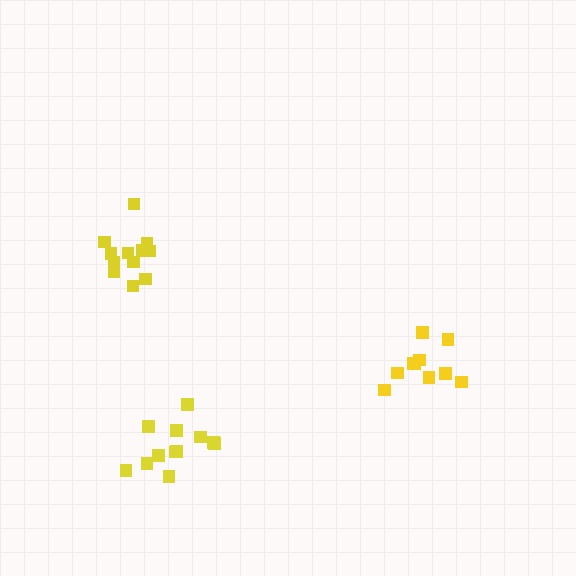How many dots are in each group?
Group 1: 10 dots, Group 2: 12 dots, Group 3: 12 dots (34 total).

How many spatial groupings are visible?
There are 3 spatial groupings.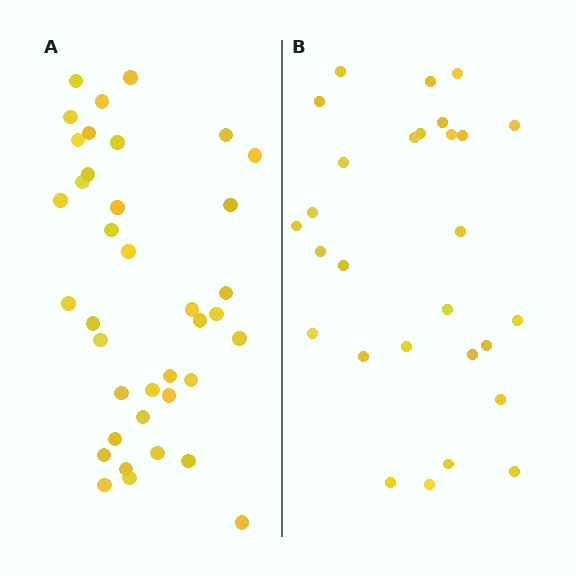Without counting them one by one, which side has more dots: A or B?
Region A (the left region) has more dots.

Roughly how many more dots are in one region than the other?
Region A has roughly 10 or so more dots than region B.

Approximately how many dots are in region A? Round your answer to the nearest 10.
About 40 dots. (The exact count is 38, which rounds to 40.)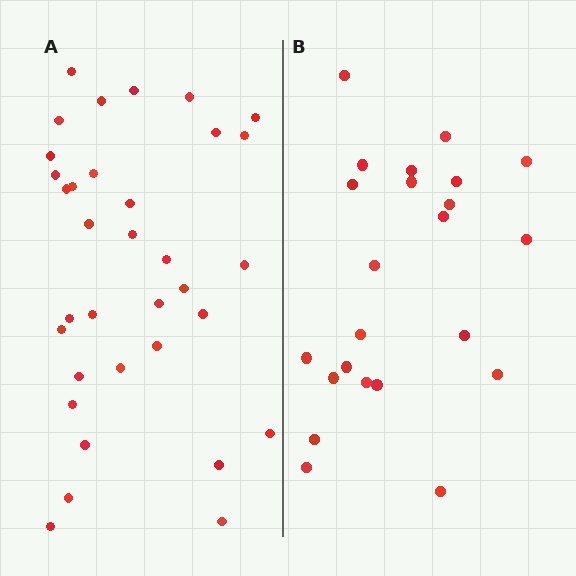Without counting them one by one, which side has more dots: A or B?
Region A (the left region) has more dots.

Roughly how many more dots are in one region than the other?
Region A has roughly 12 or so more dots than region B.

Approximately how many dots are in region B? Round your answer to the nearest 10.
About 20 dots. (The exact count is 23, which rounds to 20.)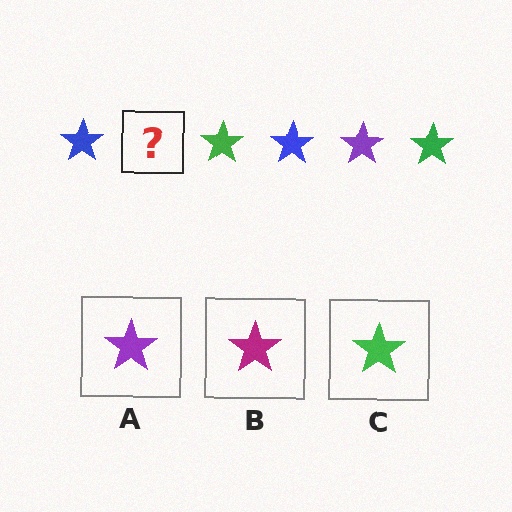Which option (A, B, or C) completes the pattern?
A.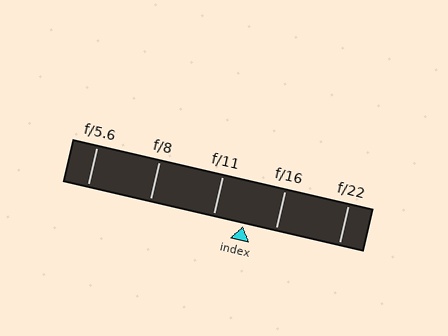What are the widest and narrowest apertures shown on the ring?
The widest aperture shown is f/5.6 and the narrowest is f/22.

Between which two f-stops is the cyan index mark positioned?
The index mark is between f/11 and f/16.